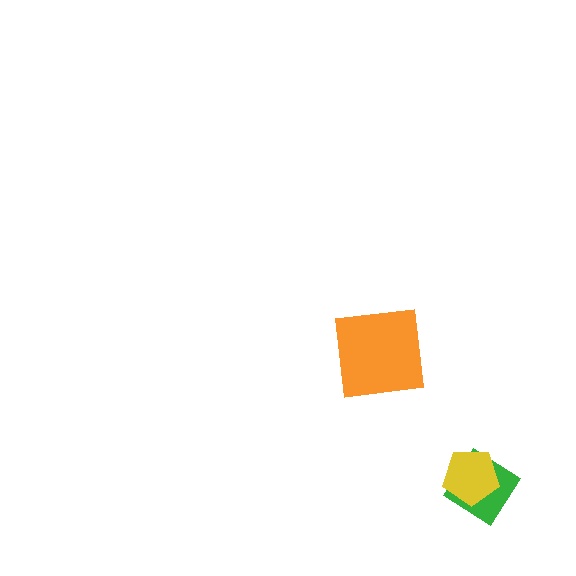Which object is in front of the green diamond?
The yellow pentagon is in front of the green diamond.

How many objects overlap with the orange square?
0 objects overlap with the orange square.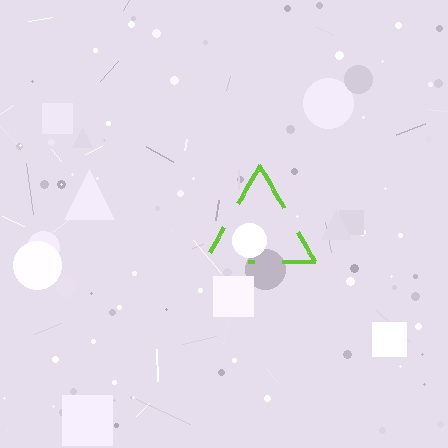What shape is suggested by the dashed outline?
The dashed outline suggests a triangle.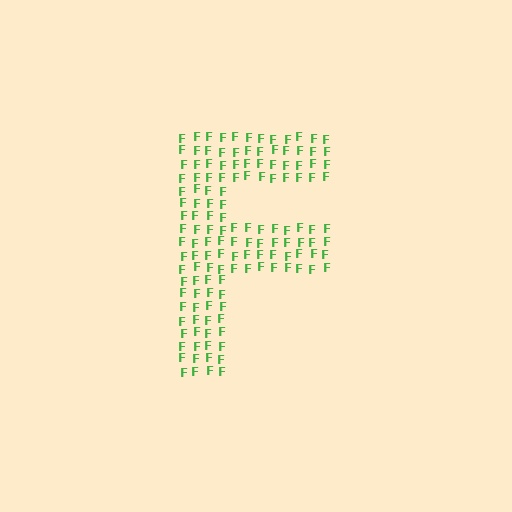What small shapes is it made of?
It is made of small letter F's.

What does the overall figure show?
The overall figure shows the letter F.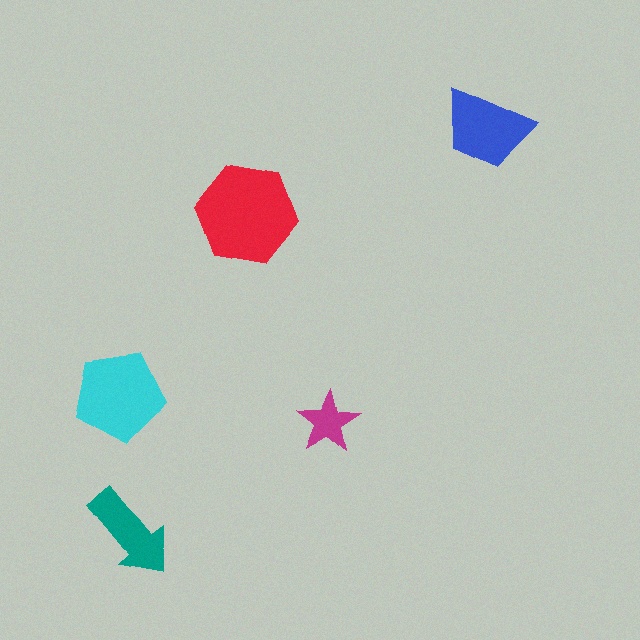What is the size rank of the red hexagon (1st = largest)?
1st.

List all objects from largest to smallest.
The red hexagon, the cyan pentagon, the blue trapezoid, the teal arrow, the magenta star.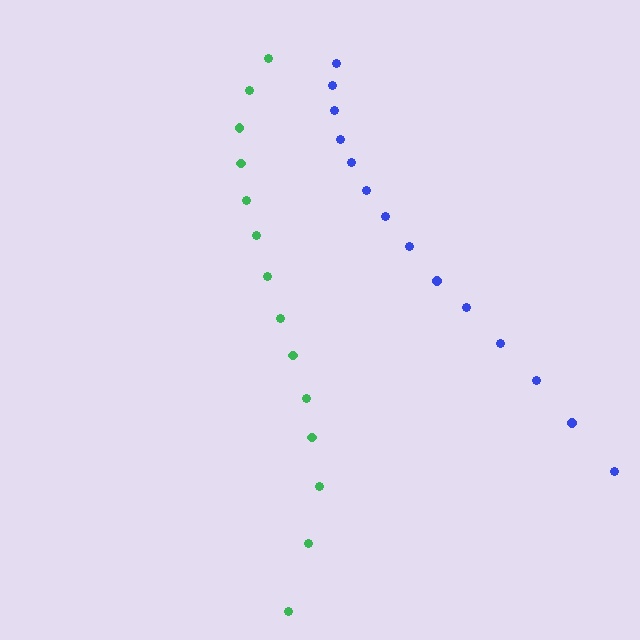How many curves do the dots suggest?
There are 2 distinct paths.